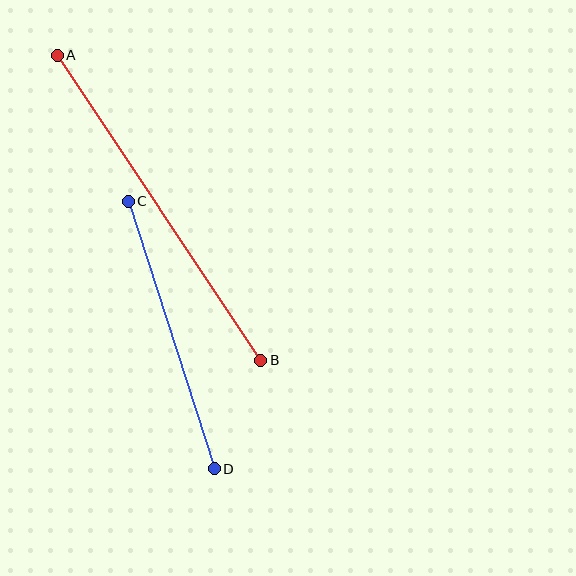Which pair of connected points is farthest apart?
Points A and B are farthest apart.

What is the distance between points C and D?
The distance is approximately 281 pixels.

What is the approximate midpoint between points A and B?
The midpoint is at approximately (159, 208) pixels.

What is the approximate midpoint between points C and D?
The midpoint is at approximately (171, 335) pixels.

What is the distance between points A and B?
The distance is approximately 367 pixels.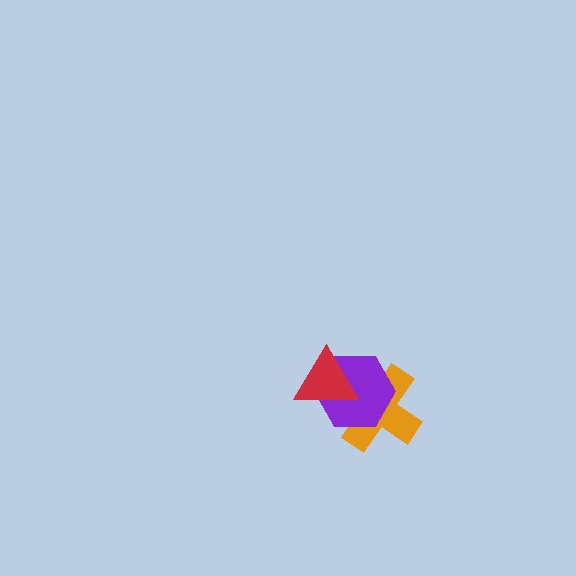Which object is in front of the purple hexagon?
The red triangle is in front of the purple hexagon.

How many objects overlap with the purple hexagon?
2 objects overlap with the purple hexagon.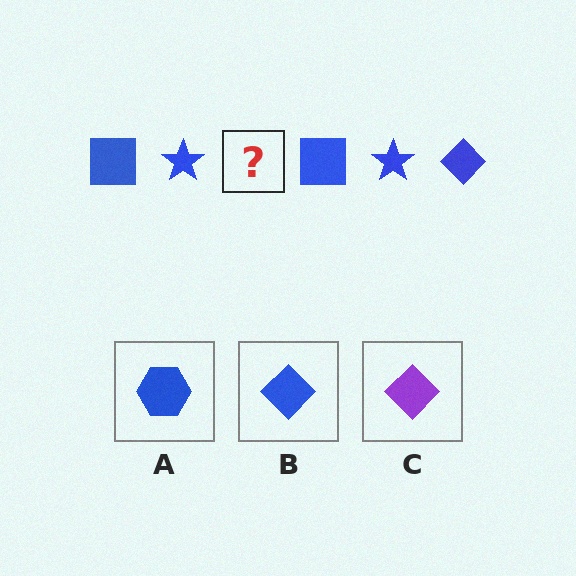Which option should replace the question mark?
Option B.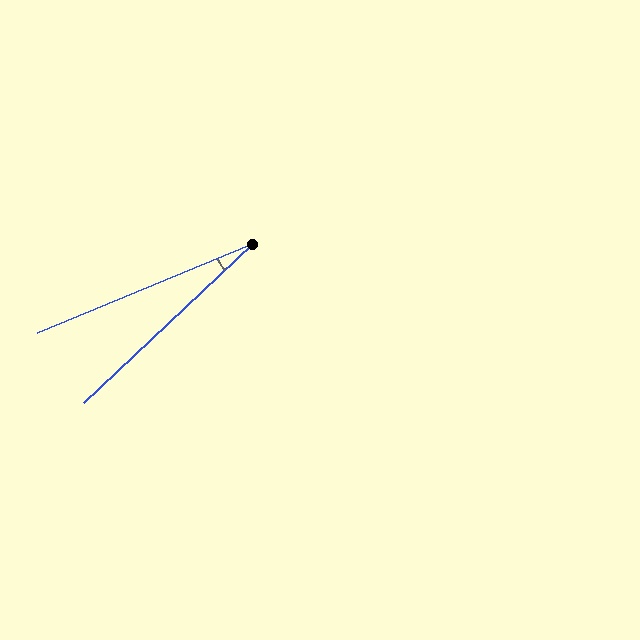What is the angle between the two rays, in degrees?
Approximately 21 degrees.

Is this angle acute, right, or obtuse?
It is acute.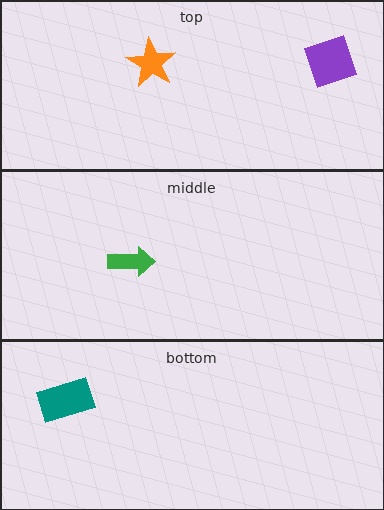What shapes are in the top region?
The orange star, the purple square.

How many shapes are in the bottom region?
1.